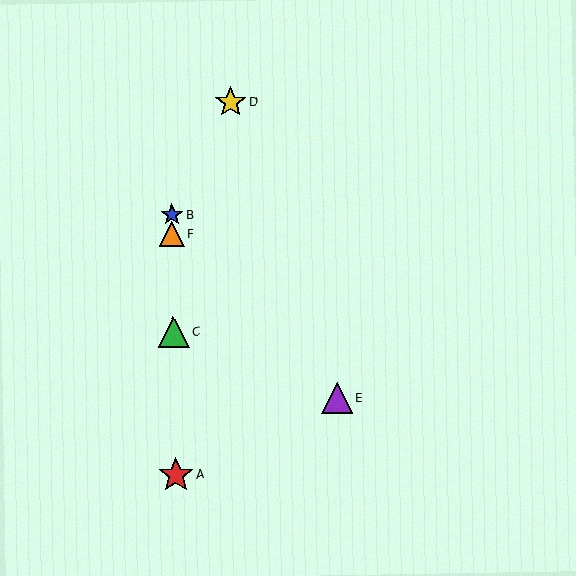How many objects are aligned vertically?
4 objects (A, B, C, F) are aligned vertically.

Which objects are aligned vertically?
Objects A, B, C, F are aligned vertically.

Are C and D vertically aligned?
No, C is at x≈174 and D is at x≈231.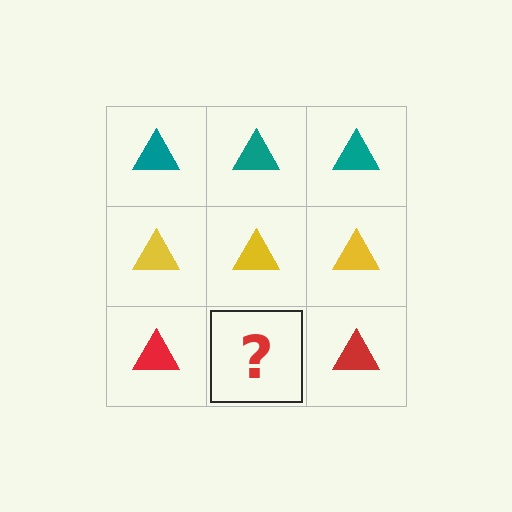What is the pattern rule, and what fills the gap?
The rule is that each row has a consistent color. The gap should be filled with a red triangle.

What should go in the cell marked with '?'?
The missing cell should contain a red triangle.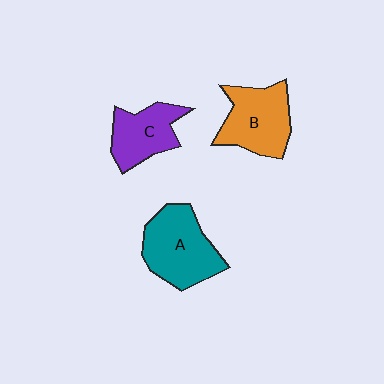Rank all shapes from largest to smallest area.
From largest to smallest: A (teal), B (orange), C (purple).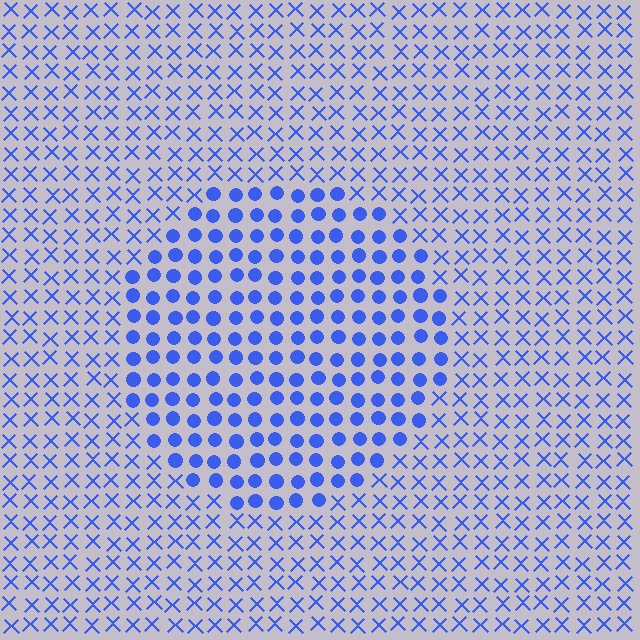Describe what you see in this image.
The image is filled with small blue elements arranged in a uniform grid. A circle-shaped region contains circles, while the surrounding area contains X marks. The boundary is defined purely by the change in element shape.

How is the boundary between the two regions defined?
The boundary is defined by a change in element shape: circles inside vs. X marks outside. All elements share the same color and spacing.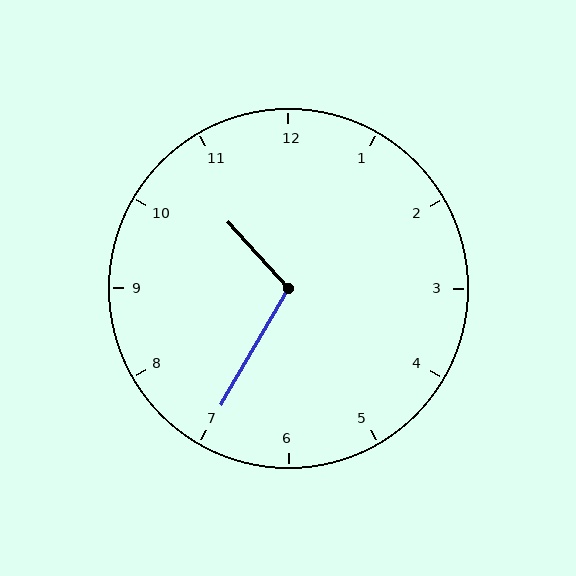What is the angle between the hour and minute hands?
Approximately 108 degrees.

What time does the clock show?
10:35.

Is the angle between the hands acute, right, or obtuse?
It is obtuse.